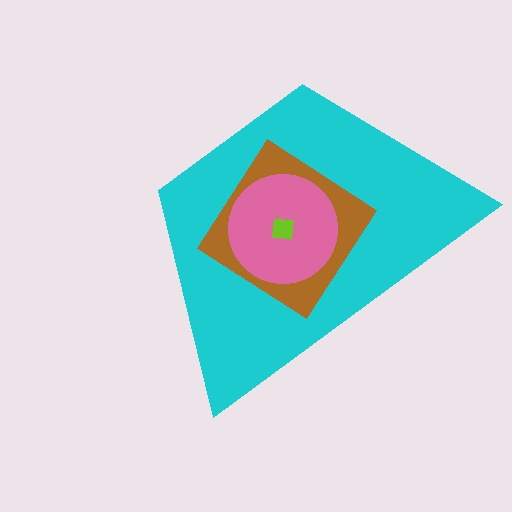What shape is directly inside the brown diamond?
The pink circle.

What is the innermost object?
The lime square.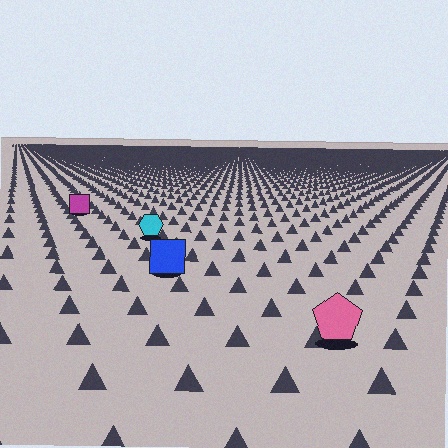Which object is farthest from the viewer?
The magenta square is farthest from the viewer. It appears smaller and the ground texture around it is denser.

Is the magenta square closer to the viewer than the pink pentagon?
No. The pink pentagon is closer — you can tell from the texture gradient: the ground texture is coarser near it.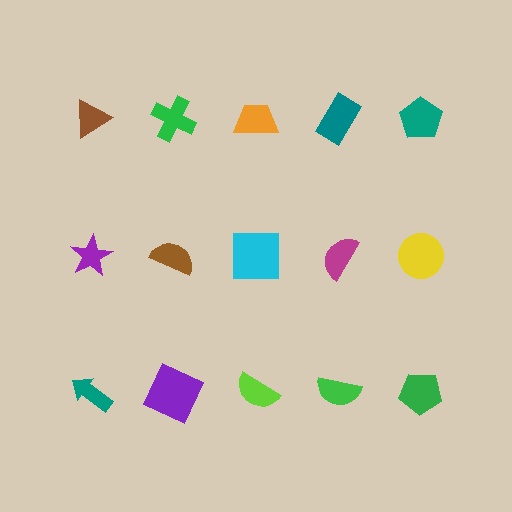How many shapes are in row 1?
5 shapes.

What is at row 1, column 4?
A teal rectangle.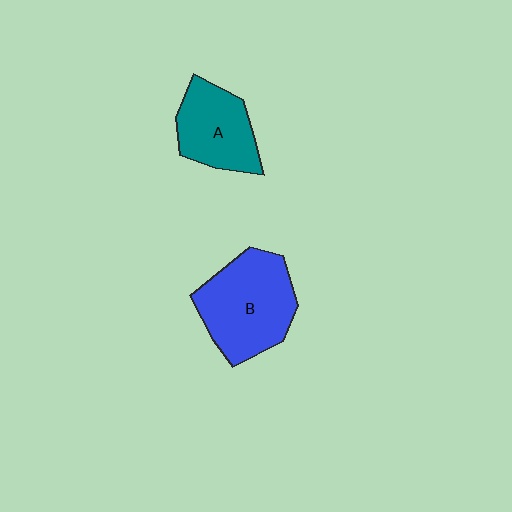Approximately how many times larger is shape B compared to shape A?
Approximately 1.4 times.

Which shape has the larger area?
Shape B (blue).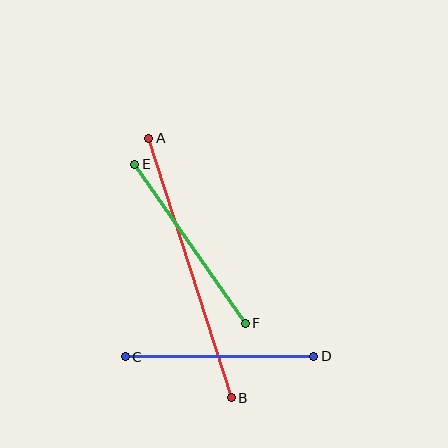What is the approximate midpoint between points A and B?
The midpoint is at approximately (190, 268) pixels.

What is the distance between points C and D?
The distance is approximately 188 pixels.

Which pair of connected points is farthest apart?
Points A and B are farthest apart.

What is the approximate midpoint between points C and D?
The midpoint is at approximately (220, 356) pixels.